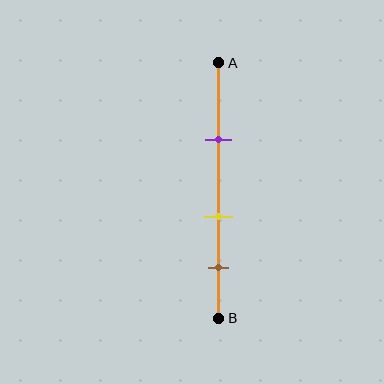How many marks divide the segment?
There are 3 marks dividing the segment.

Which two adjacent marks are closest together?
The yellow and brown marks are the closest adjacent pair.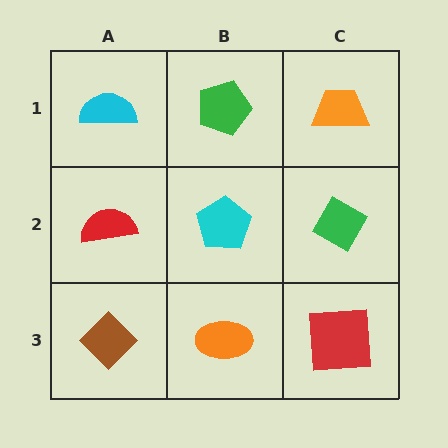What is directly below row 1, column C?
A green diamond.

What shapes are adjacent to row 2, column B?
A green pentagon (row 1, column B), an orange ellipse (row 3, column B), a red semicircle (row 2, column A), a green diamond (row 2, column C).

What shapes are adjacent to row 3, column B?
A cyan pentagon (row 2, column B), a brown diamond (row 3, column A), a red square (row 3, column C).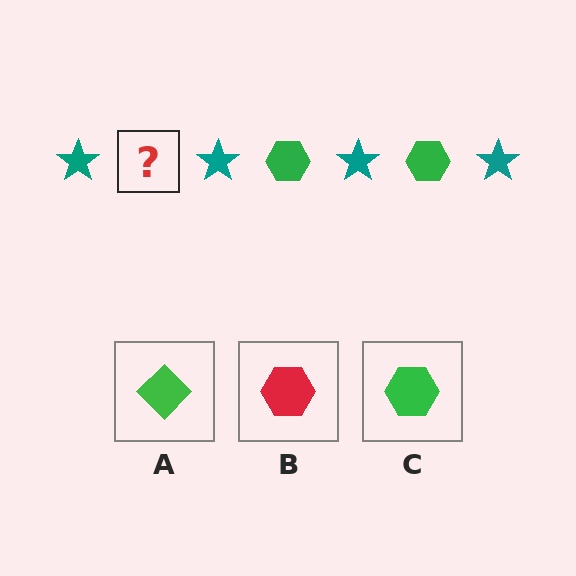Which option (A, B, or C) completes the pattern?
C.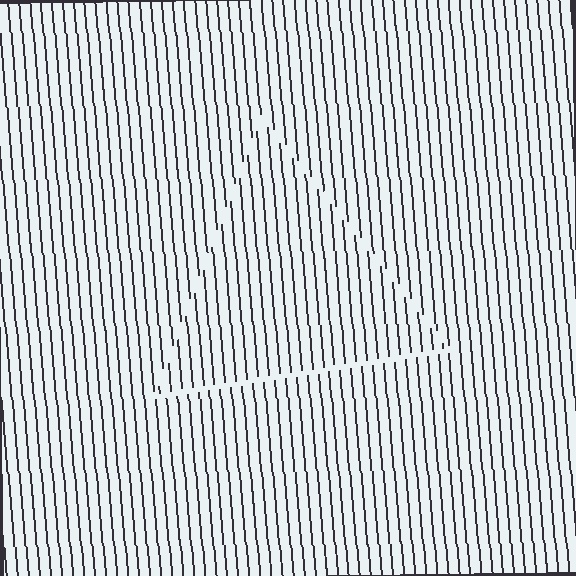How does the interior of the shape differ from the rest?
The interior of the shape contains the same grating, shifted by half a period — the contour is defined by the phase discontinuity where line-ends from the inner and outer gratings abut.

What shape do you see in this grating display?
An illusory triangle. The interior of the shape contains the same grating, shifted by half a period — the contour is defined by the phase discontinuity where line-ends from the inner and outer gratings abut.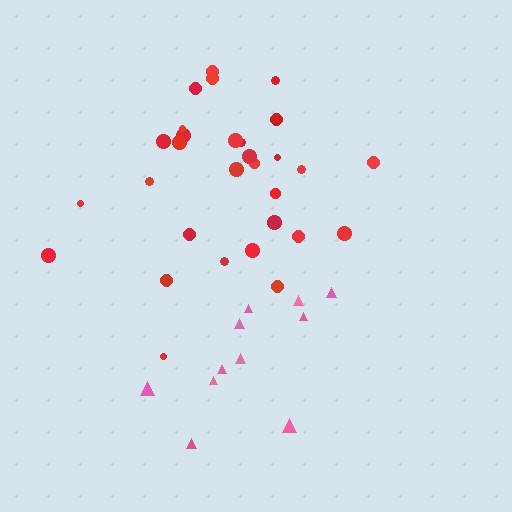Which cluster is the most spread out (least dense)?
Pink.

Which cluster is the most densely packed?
Red.